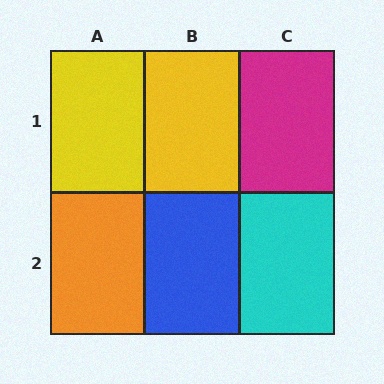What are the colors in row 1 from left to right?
Yellow, yellow, magenta.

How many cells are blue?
1 cell is blue.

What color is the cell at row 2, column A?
Orange.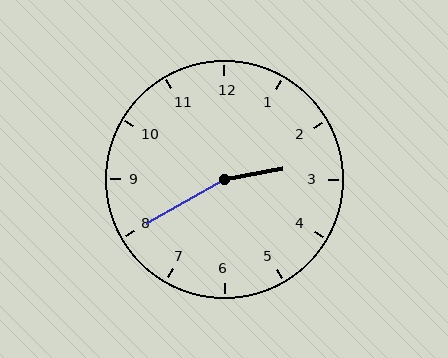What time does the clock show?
2:40.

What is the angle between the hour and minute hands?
Approximately 160 degrees.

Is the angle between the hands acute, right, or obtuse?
It is obtuse.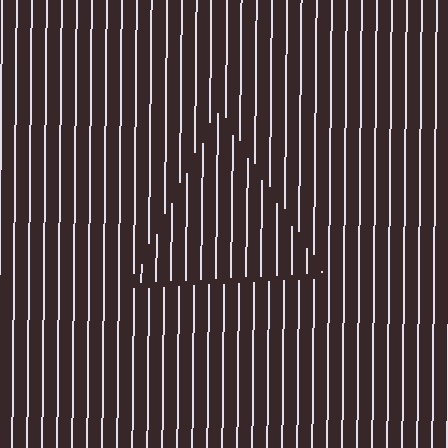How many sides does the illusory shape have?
3 sides — the line-ends trace a triangle.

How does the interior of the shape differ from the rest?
The interior of the shape contains the same grating, shifted by half a period — the contour is defined by the phase discontinuity where line-ends from the inner and outer gratings abut.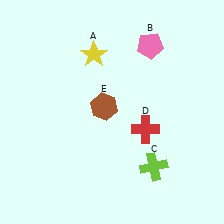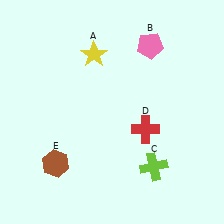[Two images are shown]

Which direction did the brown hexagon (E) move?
The brown hexagon (E) moved down.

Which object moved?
The brown hexagon (E) moved down.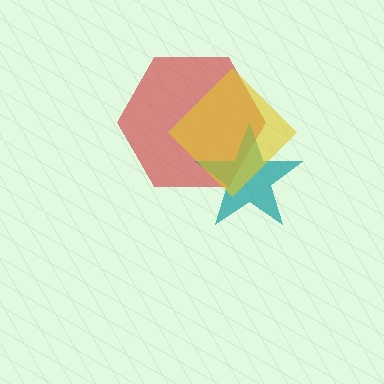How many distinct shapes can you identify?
There are 3 distinct shapes: a red hexagon, a teal star, a yellow diamond.